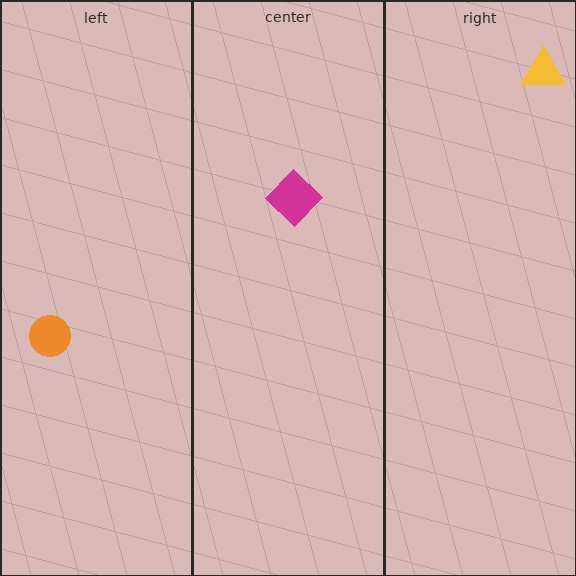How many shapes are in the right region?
1.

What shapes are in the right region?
The yellow triangle.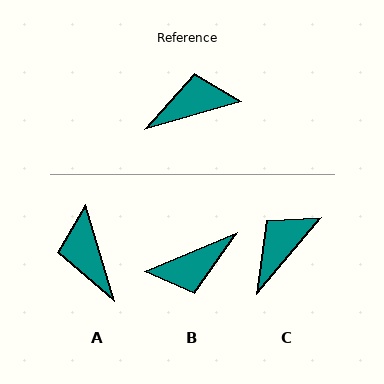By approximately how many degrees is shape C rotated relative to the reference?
Approximately 34 degrees counter-clockwise.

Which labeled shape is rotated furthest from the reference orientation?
B, about 173 degrees away.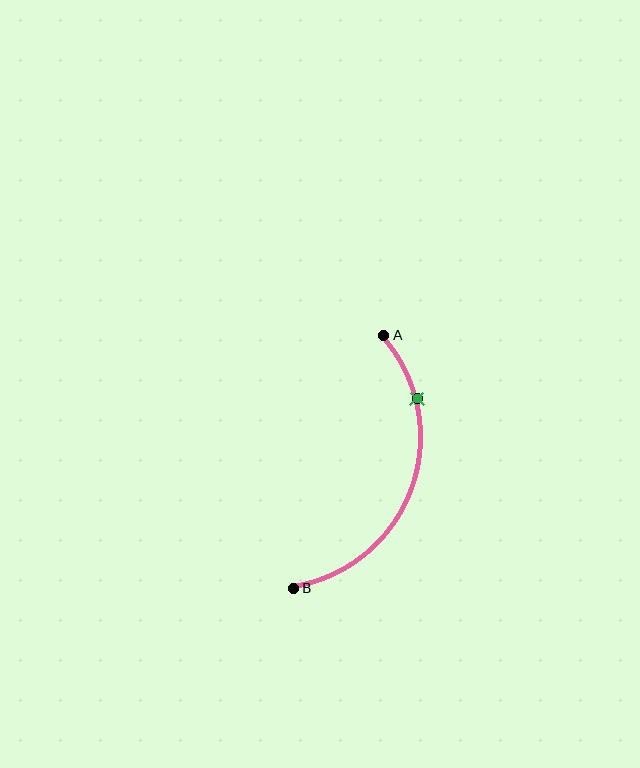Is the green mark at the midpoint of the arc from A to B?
No. The green mark lies on the arc but is closer to endpoint A. The arc midpoint would be at the point on the curve equidistant along the arc from both A and B.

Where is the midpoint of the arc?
The arc midpoint is the point on the curve farthest from the straight line joining A and B. It sits to the right of that line.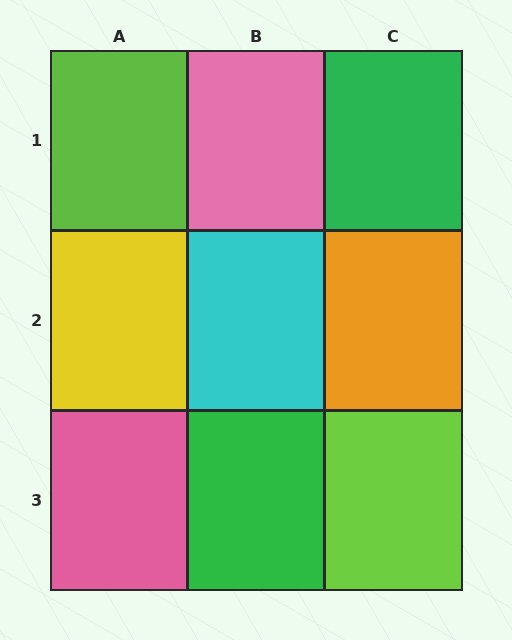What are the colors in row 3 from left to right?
Pink, green, lime.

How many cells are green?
2 cells are green.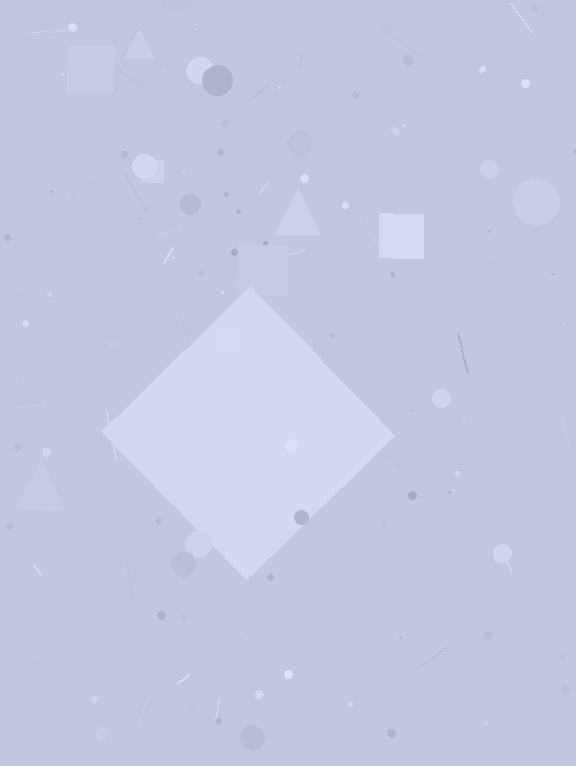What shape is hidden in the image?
A diamond is hidden in the image.